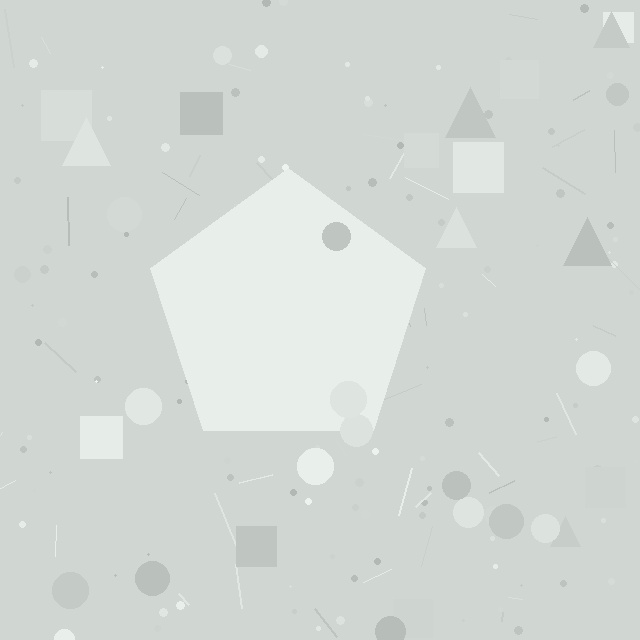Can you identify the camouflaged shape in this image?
The camouflaged shape is a pentagon.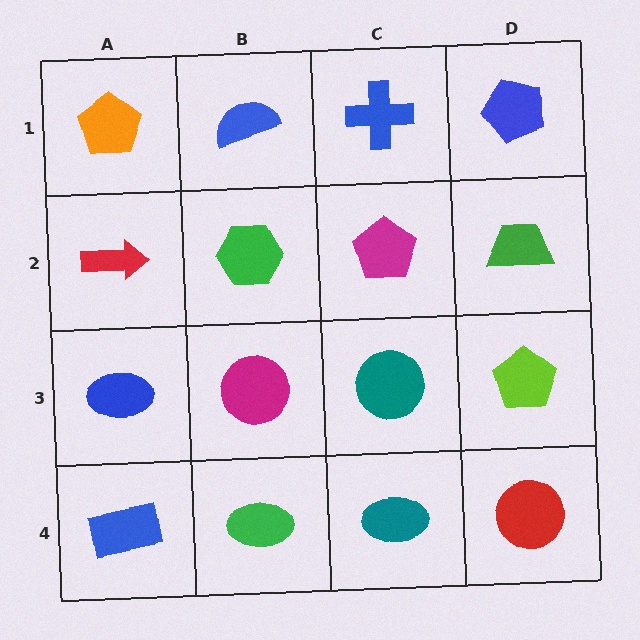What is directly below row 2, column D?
A lime pentagon.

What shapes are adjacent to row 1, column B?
A green hexagon (row 2, column B), an orange pentagon (row 1, column A), a blue cross (row 1, column C).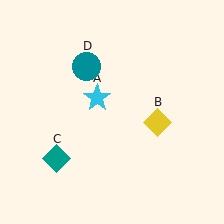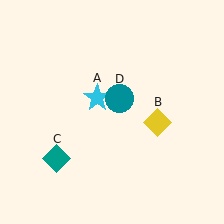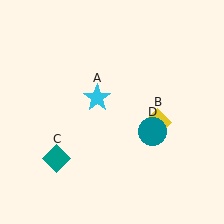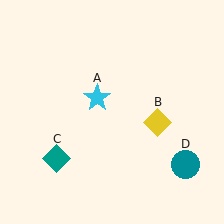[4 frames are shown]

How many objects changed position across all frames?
1 object changed position: teal circle (object D).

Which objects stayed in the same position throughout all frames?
Cyan star (object A) and yellow diamond (object B) and teal diamond (object C) remained stationary.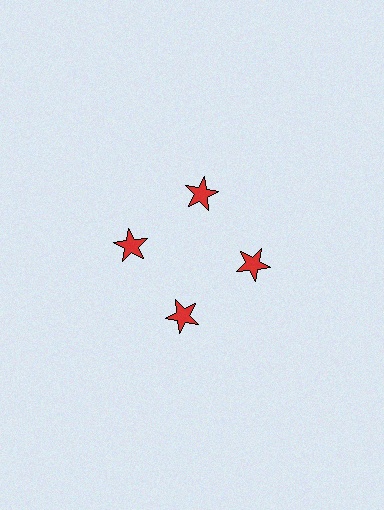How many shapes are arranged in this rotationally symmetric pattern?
There are 4 shapes, arranged in 4 groups of 1.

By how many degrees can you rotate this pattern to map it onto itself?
The pattern maps onto itself every 90 degrees of rotation.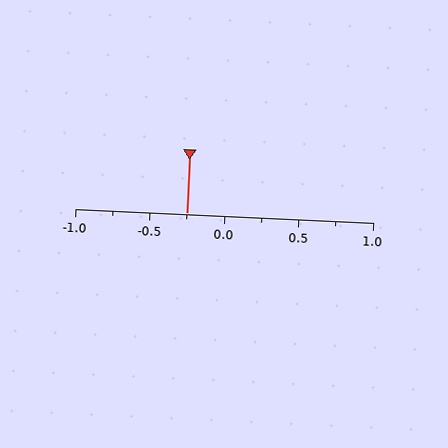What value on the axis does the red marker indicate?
The marker indicates approximately -0.25.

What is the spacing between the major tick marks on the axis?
The major ticks are spaced 0.5 apart.